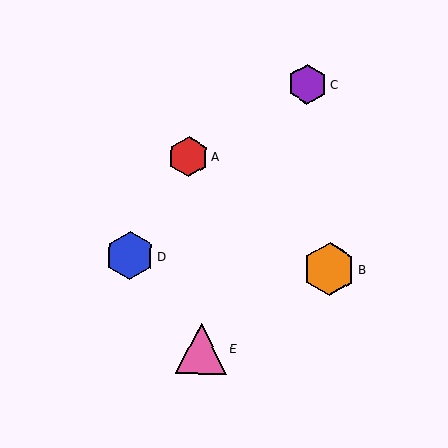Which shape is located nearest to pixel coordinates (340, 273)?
The orange hexagon (labeled B) at (329, 269) is nearest to that location.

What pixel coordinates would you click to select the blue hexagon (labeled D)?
Click at (130, 256) to select the blue hexagon D.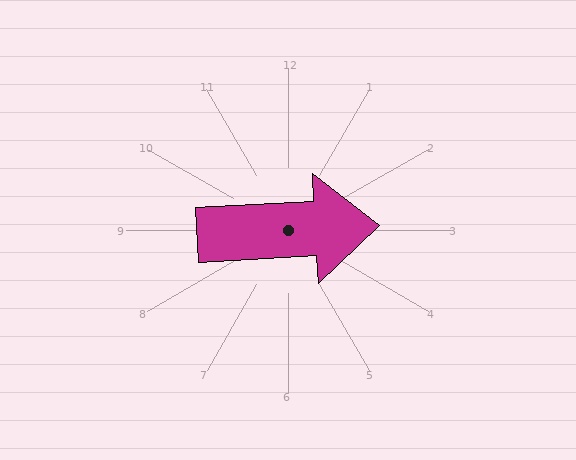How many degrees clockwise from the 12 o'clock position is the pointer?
Approximately 87 degrees.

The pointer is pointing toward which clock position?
Roughly 3 o'clock.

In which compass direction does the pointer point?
East.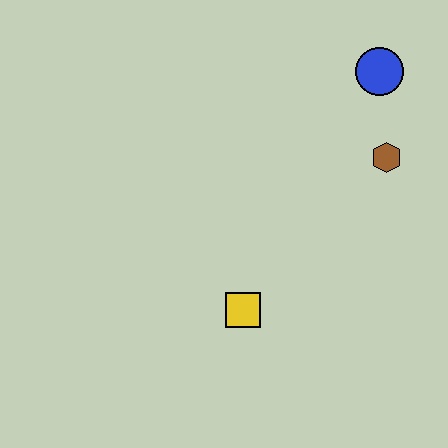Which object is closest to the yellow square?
The brown hexagon is closest to the yellow square.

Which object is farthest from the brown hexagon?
The yellow square is farthest from the brown hexagon.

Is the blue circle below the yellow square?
No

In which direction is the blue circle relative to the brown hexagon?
The blue circle is above the brown hexagon.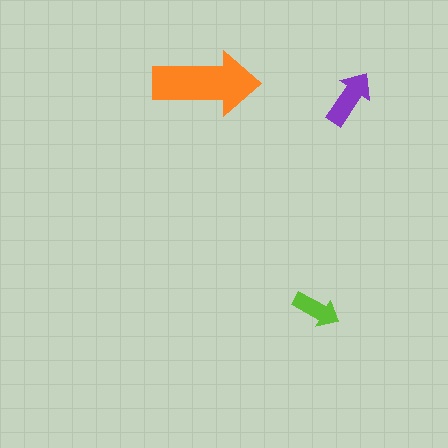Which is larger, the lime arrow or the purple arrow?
The purple one.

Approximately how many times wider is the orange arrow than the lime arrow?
About 2 times wider.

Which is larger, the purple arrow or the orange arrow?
The orange one.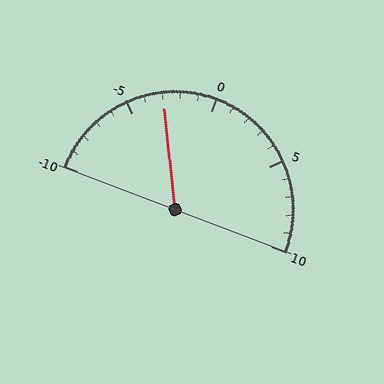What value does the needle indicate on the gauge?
The needle indicates approximately -3.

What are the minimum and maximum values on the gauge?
The gauge ranges from -10 to 10.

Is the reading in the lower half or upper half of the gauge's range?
The reading is in the lower half of the range (-10 to 10).